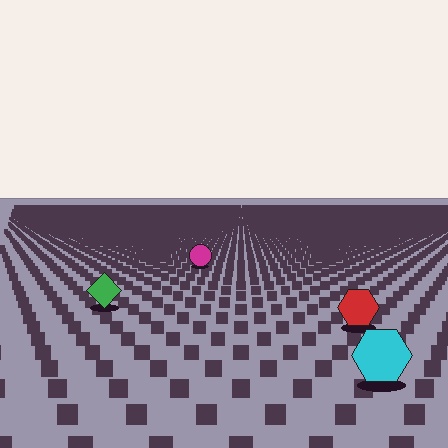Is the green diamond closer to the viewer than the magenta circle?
Yes. The green diamond is closer — you can tell from the texture gradient: the ground texture is coarser near it.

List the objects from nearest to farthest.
From nearest to farthest: the cyan hexagon, the red hexagon, the green diamond, the magenta circle.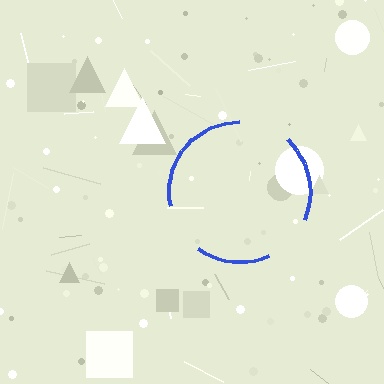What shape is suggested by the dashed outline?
The dashed outline suggests a circle.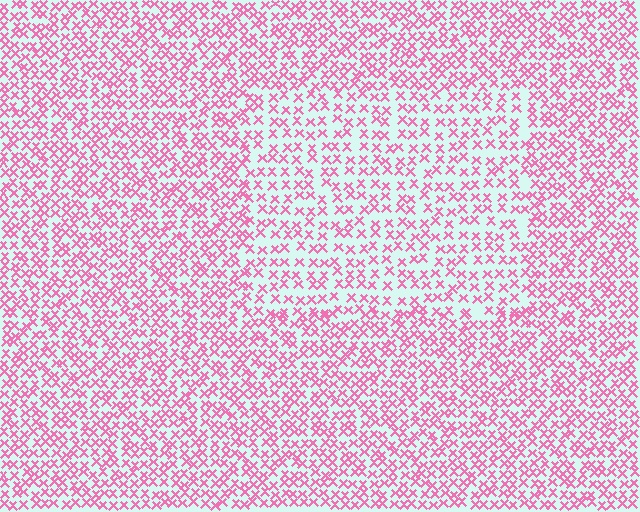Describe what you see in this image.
The image contains small pink elements arranged at two different densities. A rectangle-shaped region is visible where the elements are less densely packed than the surrounding area.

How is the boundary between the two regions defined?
The boundary is defined by a change in element density (approximately 1.6x ratio). All elements are the same color, size, and shape.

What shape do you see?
I see a rectangle.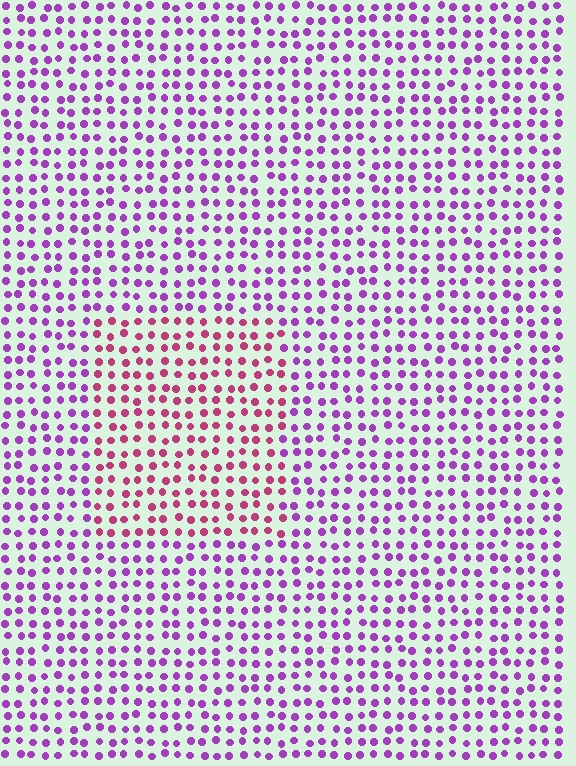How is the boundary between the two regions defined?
The boundary is defined purely by a slight shift in hue (about 43 degrees). Spacing, size, and orientation are identical on both sides.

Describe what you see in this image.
The image is filled with small purple elements in a uniform arrangement. A rectangle-shaped region is visible where the elements are tinted to a slightly different hue, forming a subtle color boundary.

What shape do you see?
I see a rectangle.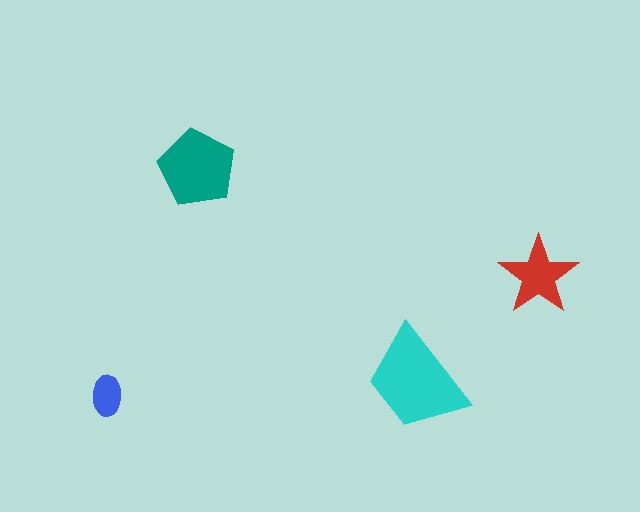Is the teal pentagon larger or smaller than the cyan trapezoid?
Smaller.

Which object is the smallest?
The blue ellipse.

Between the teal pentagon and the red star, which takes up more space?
The teal pentagon.